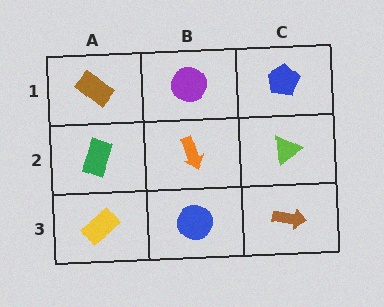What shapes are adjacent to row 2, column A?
A brown rectangle (row 1, column A), a yellow rectangle (row 3, column A), an orange arrow (row 2, column B).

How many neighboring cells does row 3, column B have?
3.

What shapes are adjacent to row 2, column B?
A purple circle (row 1, column B), a blue circle (row 3, column B), a green rectangle (row 2, column A), a lime triangle (row 2, column C).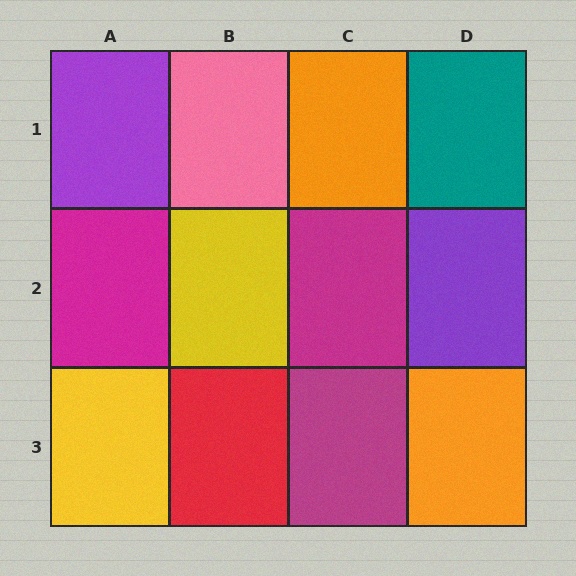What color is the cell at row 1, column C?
Orange.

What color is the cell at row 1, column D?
Teal.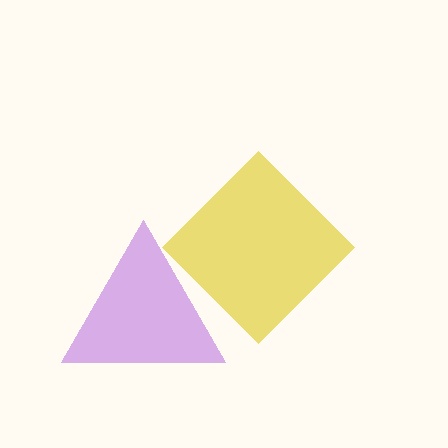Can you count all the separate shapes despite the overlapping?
Yes, there are 2 separate shapes.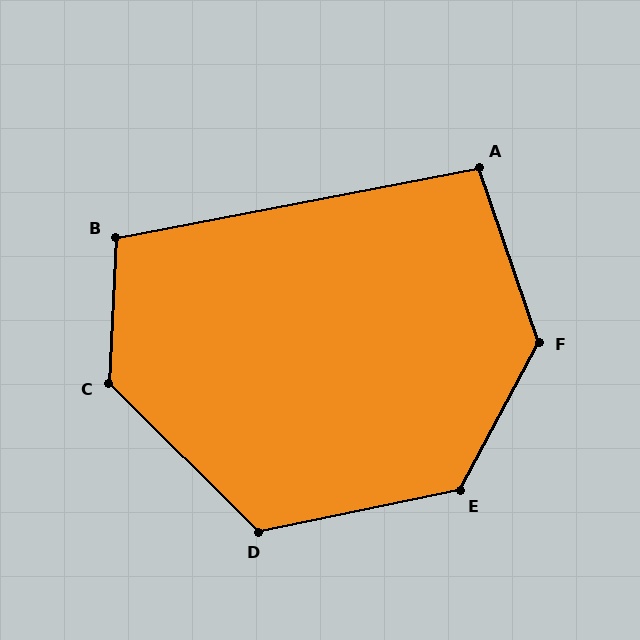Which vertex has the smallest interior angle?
A, at approximately 98 degrees.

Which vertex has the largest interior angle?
F, at approximately 133 degrees.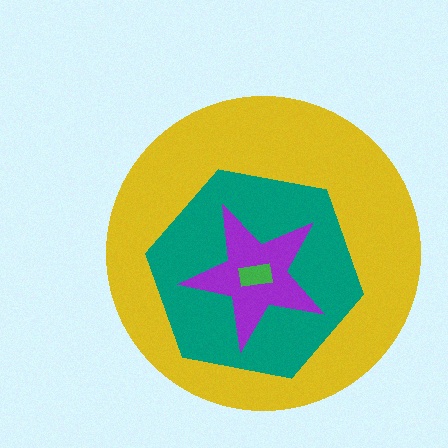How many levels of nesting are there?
4.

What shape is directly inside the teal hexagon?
The purple star.